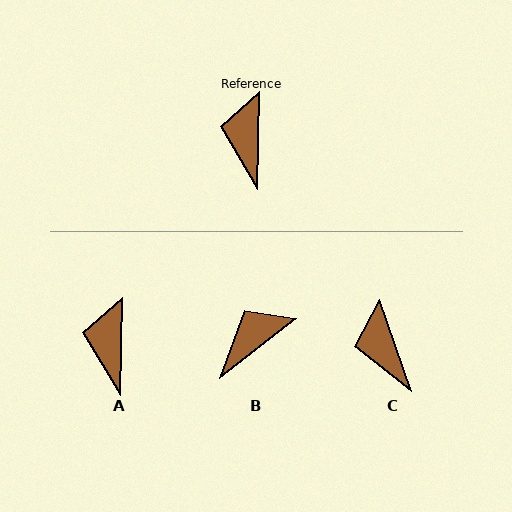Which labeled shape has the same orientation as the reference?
A.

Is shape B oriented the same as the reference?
No, it is off by about 51 degrees.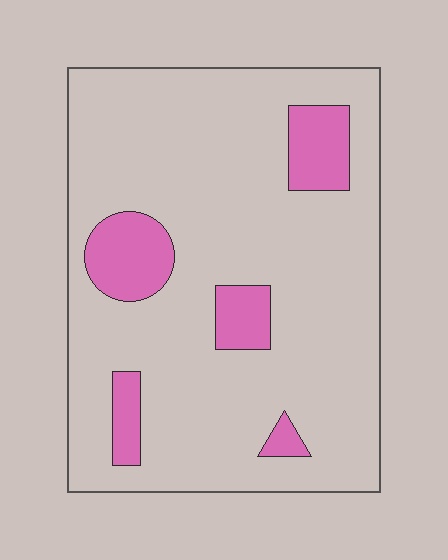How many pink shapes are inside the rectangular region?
5.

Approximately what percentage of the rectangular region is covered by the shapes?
Approximately 15%.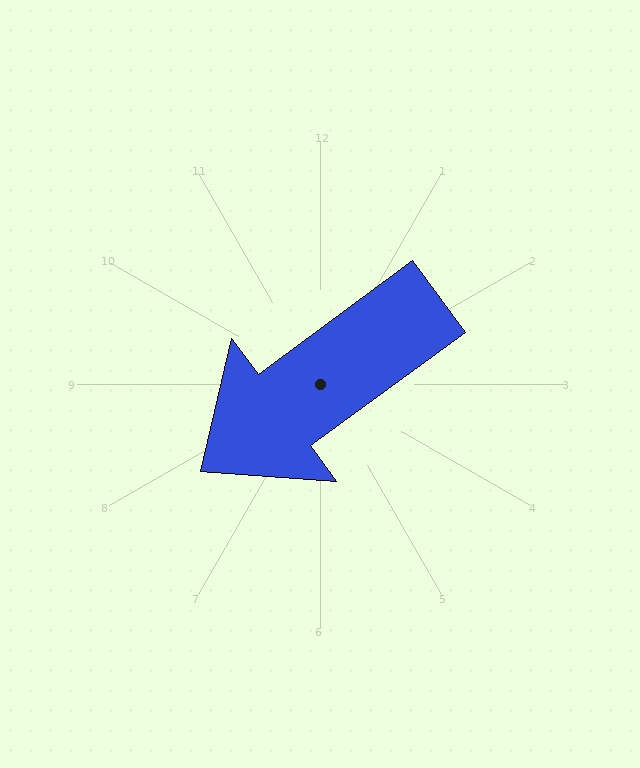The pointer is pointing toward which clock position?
Roughly 8 o'clock.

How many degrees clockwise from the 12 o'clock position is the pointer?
Approximately 234 degrees.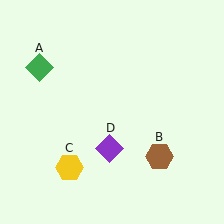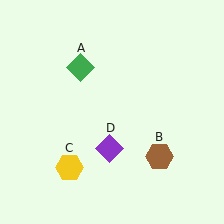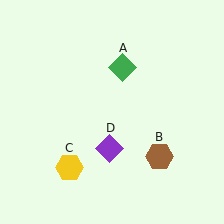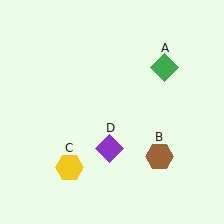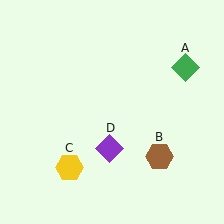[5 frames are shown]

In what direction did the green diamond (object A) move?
The green diamond (object A) moved right.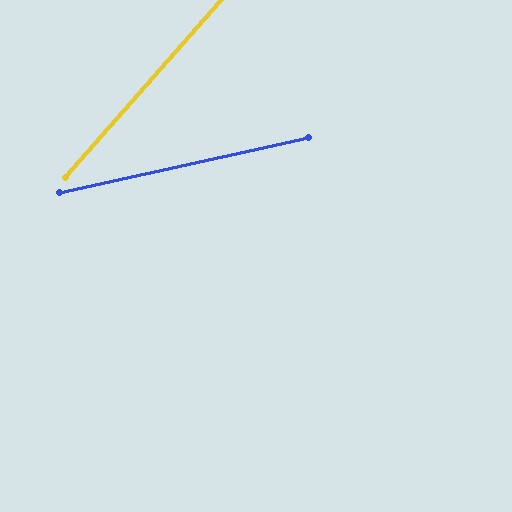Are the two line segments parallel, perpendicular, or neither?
Neither parallel nor perpendicular — they differ by about 36°.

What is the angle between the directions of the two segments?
Approximately 36 degrees.